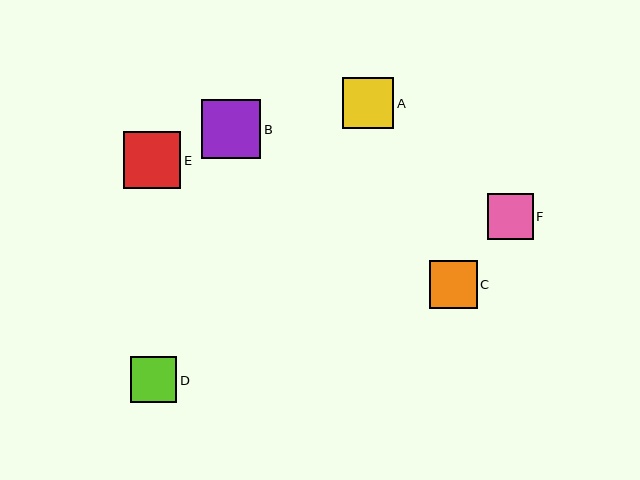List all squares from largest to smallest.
From largest to smallest: B, E, A, C, D, F.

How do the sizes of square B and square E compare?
Square B and square E are approximately the same size.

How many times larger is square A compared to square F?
Square A is approximately 1.1 times the size of square F.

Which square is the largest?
Square B is the largest with a size of approximately 59 pixels.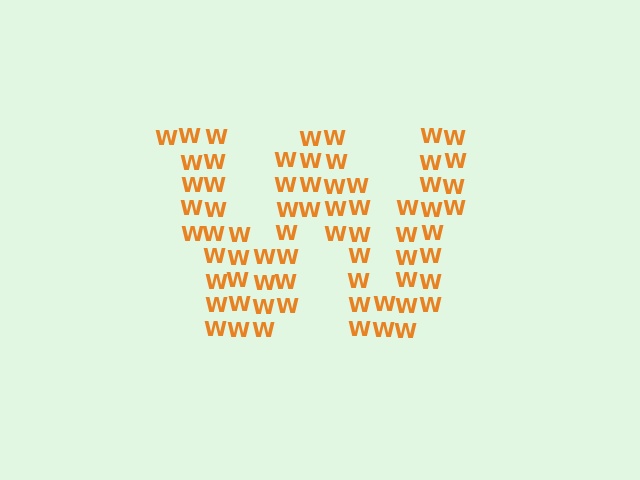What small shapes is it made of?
It is made of small letter W's.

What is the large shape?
The large shape is the letter W.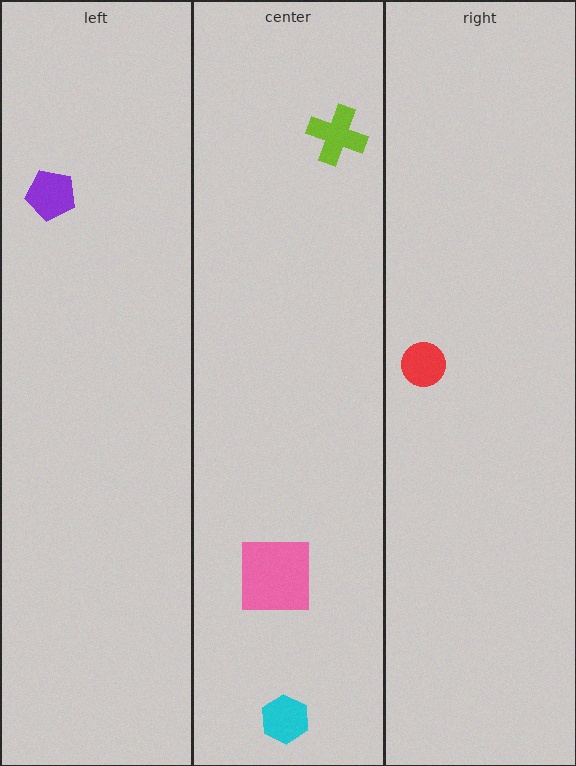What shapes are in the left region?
The purple pentagon.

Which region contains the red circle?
The right region.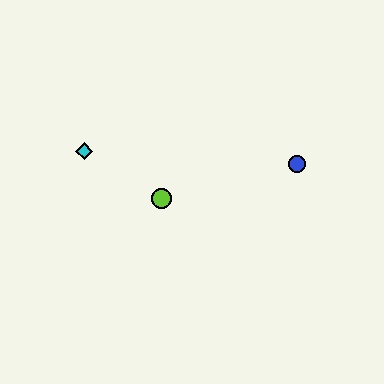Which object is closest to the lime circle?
The cyan diamond is closest to the lime circle.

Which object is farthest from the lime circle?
The blue circle is farthest from the lime circle.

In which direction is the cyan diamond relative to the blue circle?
The cyan diamond is to the left of the blue circle.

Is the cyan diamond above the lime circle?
Yes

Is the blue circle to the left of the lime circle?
No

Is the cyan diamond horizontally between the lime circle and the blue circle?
No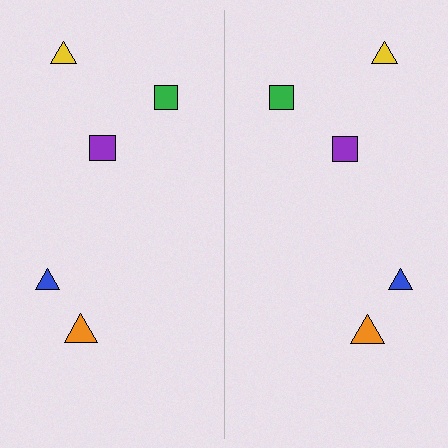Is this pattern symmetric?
Yes, this pattern has bilateral (reflection) symmetry.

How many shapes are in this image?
There are 10 shapes in this image.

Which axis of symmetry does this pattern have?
The pattern has a vertical axis of symmetry running through the center of the image.